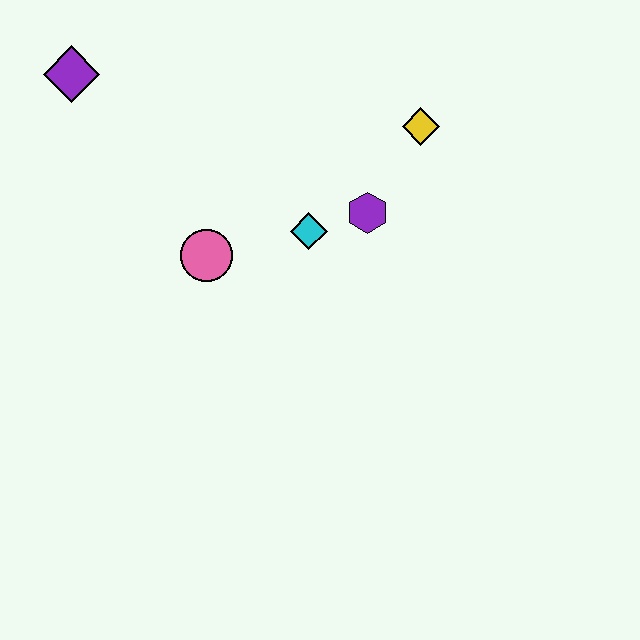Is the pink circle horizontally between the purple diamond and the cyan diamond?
Yes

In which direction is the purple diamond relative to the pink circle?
The purple diamond is above the pink circle.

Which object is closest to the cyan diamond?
The purple hexagon is closest to the cyan diamond.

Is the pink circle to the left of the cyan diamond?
Yes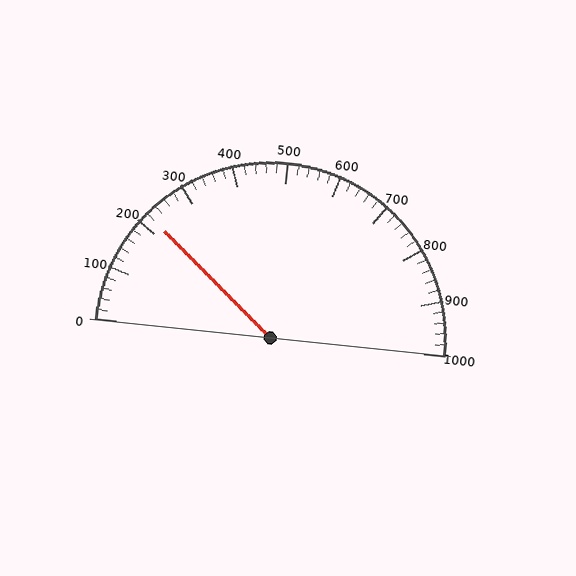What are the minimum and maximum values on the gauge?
The gauge ranges from 0 to 1000.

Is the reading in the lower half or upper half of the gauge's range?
The reading is in the lower half of the range (0 to 1000).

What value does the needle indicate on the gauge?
The needle indicates approximately 220.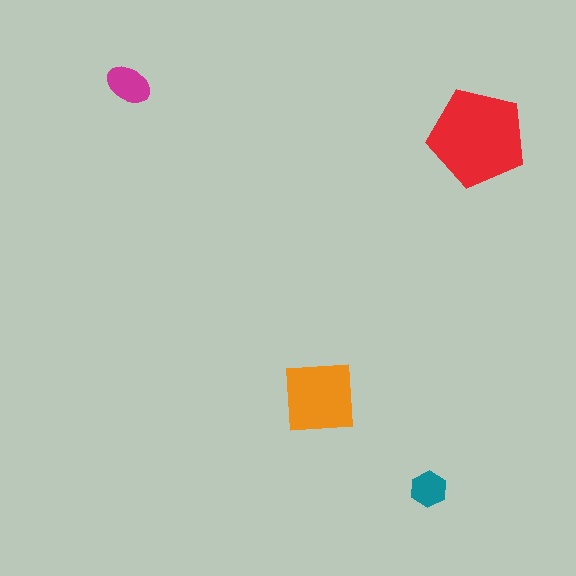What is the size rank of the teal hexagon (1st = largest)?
4th.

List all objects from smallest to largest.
The teal hexagon, the magenta ellipse, the orange square, the red pentagon.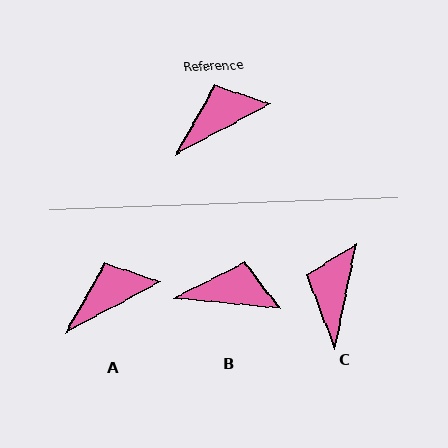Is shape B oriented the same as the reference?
No, it is off by about 34 degrees.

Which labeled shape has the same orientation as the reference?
A.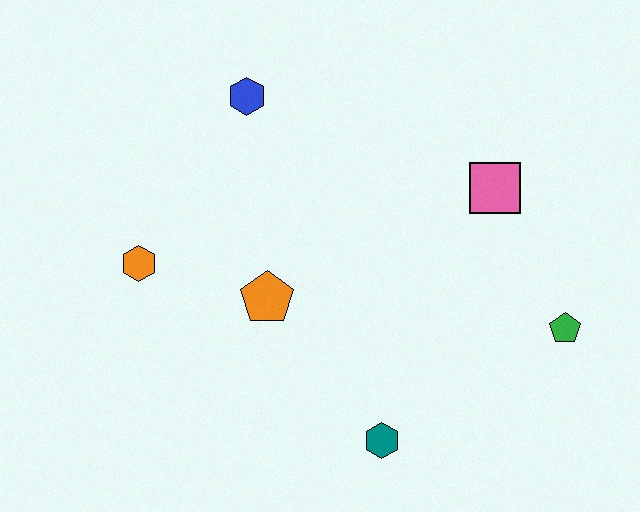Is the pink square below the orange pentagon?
No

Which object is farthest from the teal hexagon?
The blue hexagon is farthest from the teal hexagon.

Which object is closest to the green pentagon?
The pink square is closest to the green pentagon.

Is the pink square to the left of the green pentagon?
Yes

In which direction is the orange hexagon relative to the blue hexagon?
The orange hexagon is below the blue hexagon.